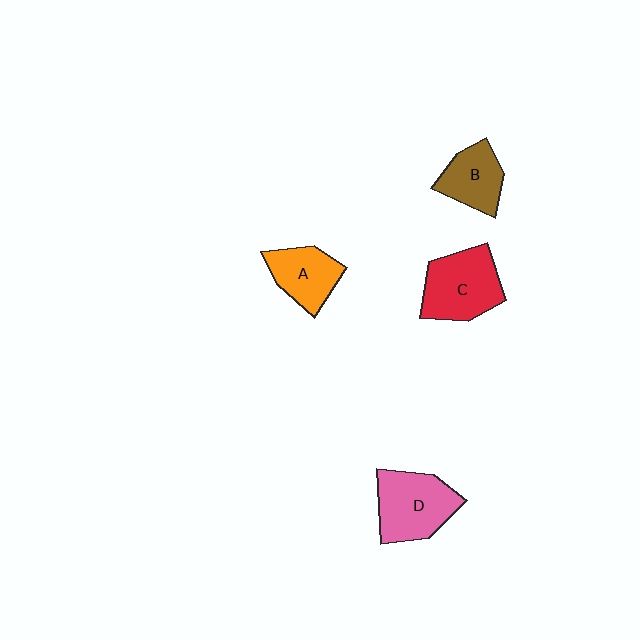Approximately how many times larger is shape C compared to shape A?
Approximately 1.4 times.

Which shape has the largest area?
Shape D (pink).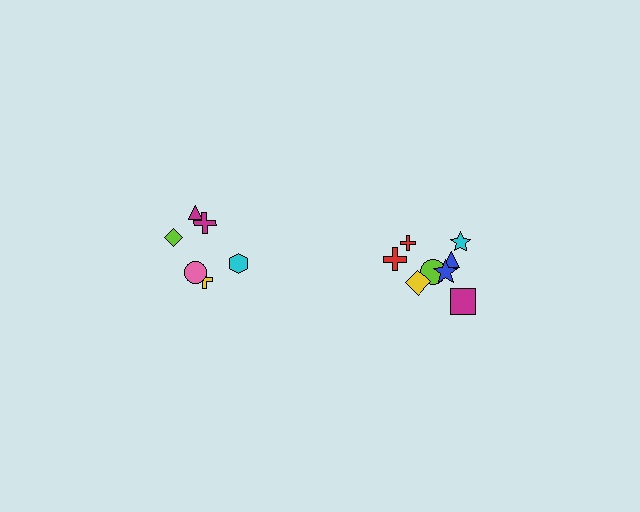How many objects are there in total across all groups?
There are 14 objects.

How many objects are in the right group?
There are 8 objects.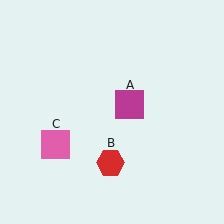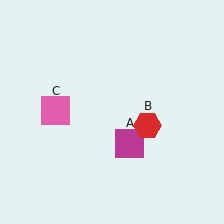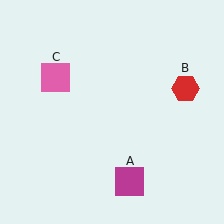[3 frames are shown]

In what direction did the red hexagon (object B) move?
The red hexagon (object B) moved up and to the right.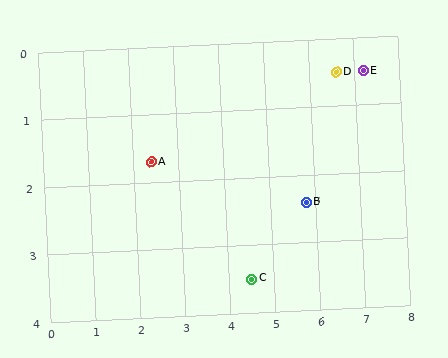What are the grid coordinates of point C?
Point C is at approximately (4.5, 3.5).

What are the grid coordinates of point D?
Point D is at approximately (6.6, 0.5).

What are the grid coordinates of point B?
Point B is at approximately (5.8, 2.4).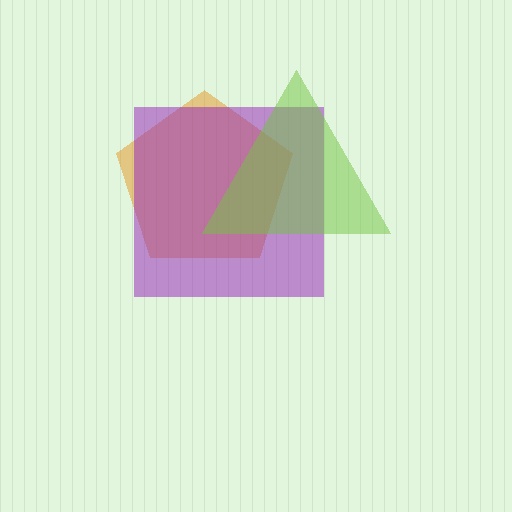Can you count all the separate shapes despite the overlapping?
Yes, there are 3 separate shapes.